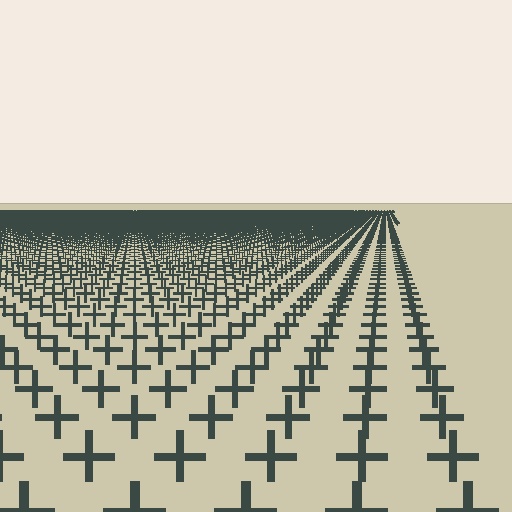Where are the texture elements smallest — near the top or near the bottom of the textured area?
Near the top.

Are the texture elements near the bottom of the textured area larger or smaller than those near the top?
Larger. Near the bottom, elements are closer to the viewer and appear at a bigger on-screen size.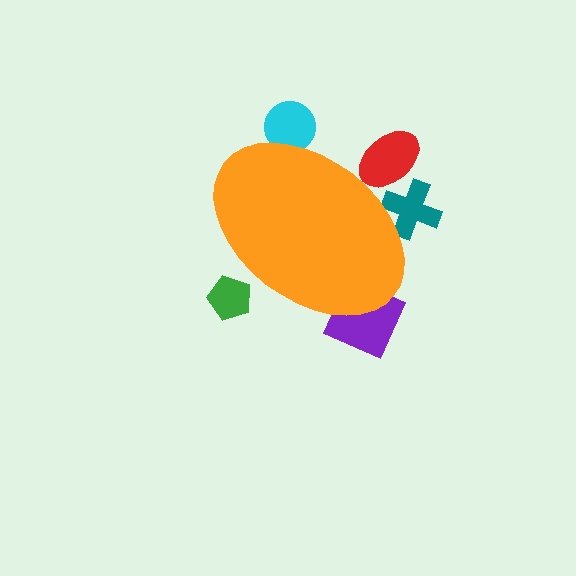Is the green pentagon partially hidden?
Yes, the green pentagon is partially hidden behind the orange ellipse.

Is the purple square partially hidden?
Yes, the purple square is partially hidden behind the orange ellipse.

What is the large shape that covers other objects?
An orange ellipse.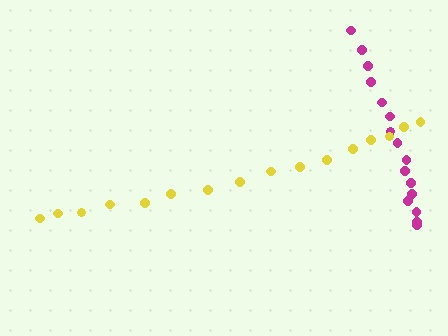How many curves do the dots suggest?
There are 2 distinct paths.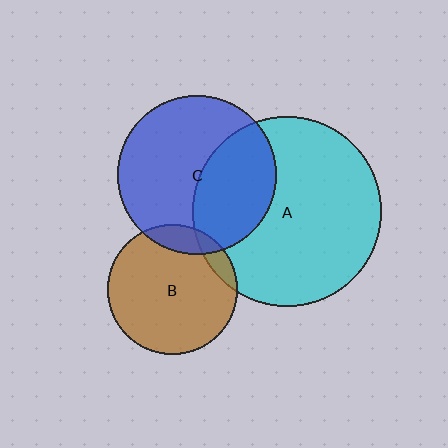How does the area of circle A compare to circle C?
Approximately 1.4 times.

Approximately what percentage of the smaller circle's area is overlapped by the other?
Approximately 40%.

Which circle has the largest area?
Circle A (cyan).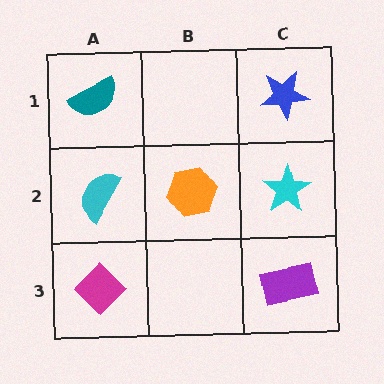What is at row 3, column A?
A magenta diamond.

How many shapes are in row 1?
2 shapes.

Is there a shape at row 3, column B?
No, that cell is empty.